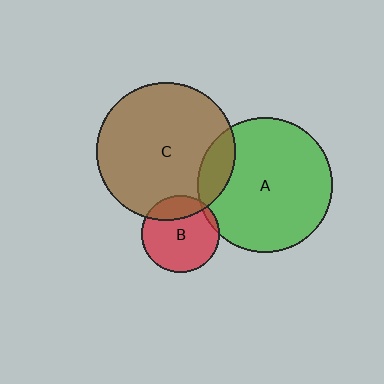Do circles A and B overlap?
Yes.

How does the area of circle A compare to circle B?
Approximately 3.0 times.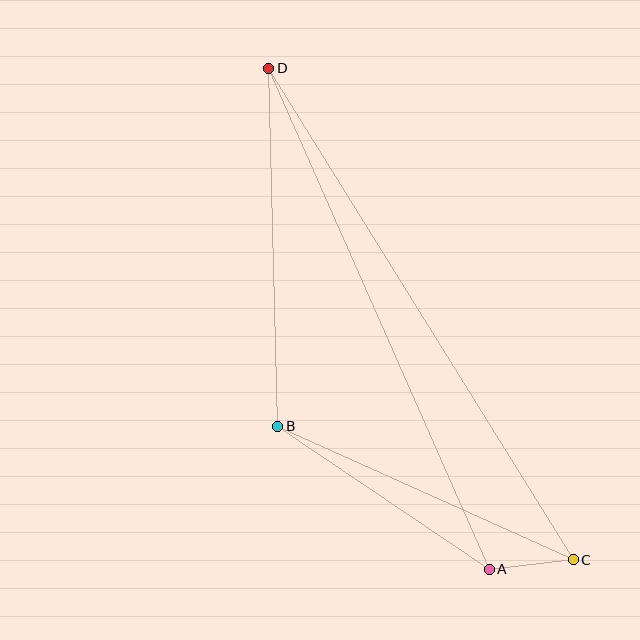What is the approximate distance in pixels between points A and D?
The distance between A and D is approximately 547 pixels.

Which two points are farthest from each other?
Points C and D are farthest from each other.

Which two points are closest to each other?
Points A and C are closest to each other.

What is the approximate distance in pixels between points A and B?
The distance between A and B is approximately 256 pixels.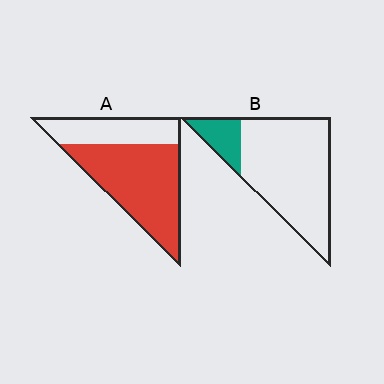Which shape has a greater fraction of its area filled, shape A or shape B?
Shape A.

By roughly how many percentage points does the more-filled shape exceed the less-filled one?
By roughly 50 percentage points (A over B).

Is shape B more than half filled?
No.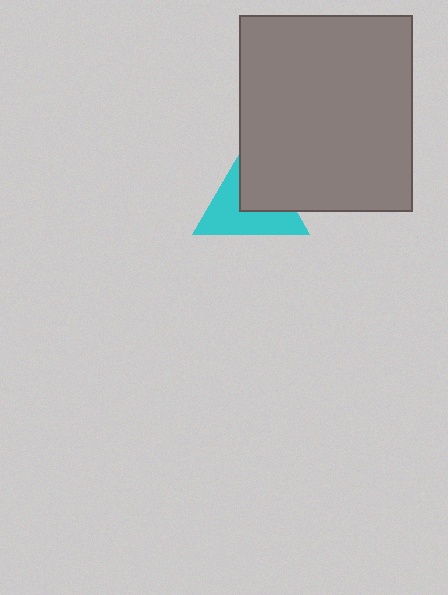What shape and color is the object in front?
The object in front is a gray rectangle.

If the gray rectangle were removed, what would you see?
You would see the complete cyan triangle.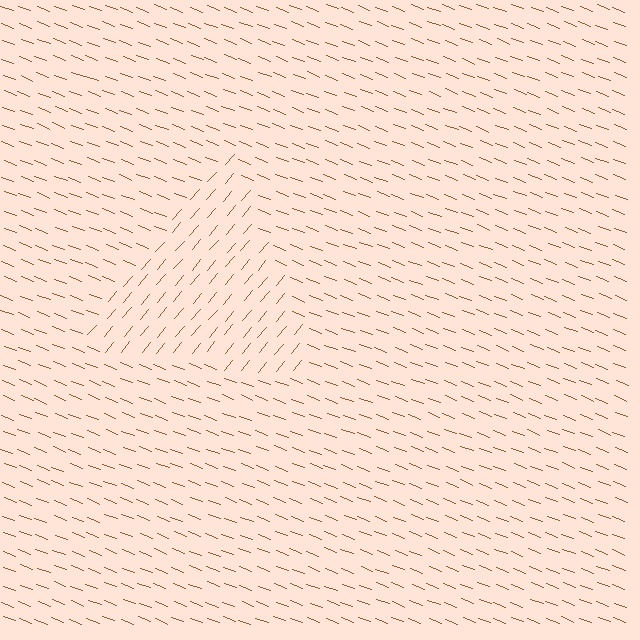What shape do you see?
I see a triangle.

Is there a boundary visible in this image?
Yes, there is a texture boundary formed by a change in line orientation.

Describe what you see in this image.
The image is filled with small brown line segments. A triangle region in the image has lines oriented differently from the surrounding lines, creating a visible texture boundary.